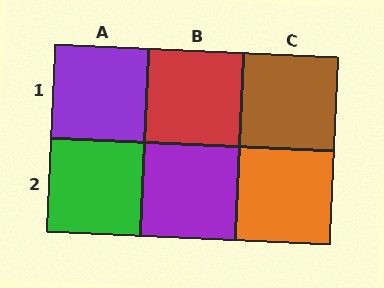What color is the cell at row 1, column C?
Brown.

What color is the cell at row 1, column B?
Red.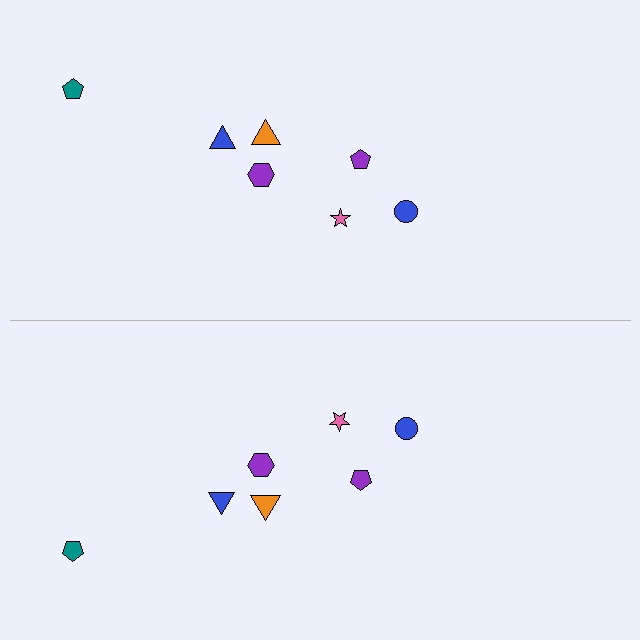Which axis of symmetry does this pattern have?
The pattern has a horizontal axis of symmetry running through the center of the image.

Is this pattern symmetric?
Yes, this pattern has bilateral (reflection) symmetry.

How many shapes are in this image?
There are 14 shapes in this image.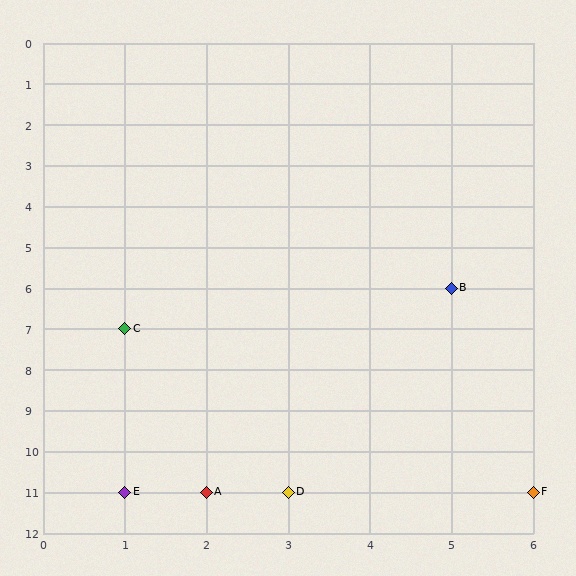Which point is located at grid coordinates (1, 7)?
Point C is at (1, 7).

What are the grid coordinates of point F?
Point F is at grid coordinates (6, 11).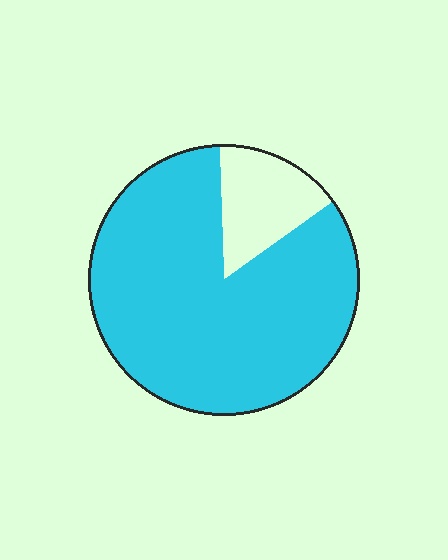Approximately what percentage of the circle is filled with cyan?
Approximately 85%.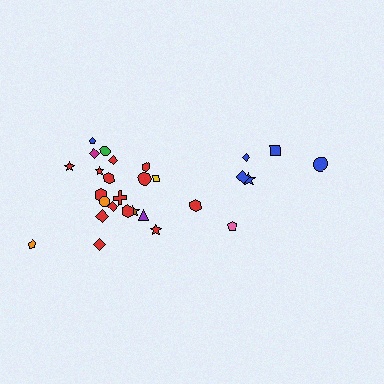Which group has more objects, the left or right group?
The left group.